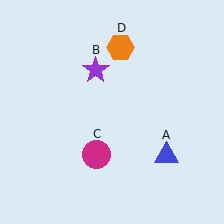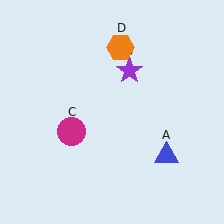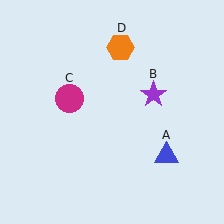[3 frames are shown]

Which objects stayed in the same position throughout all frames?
Blue triangle (object A) and orange hexagon (object D) remained stationary.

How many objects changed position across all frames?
2 objects changed position: purple star (object B), magenta circle (object C).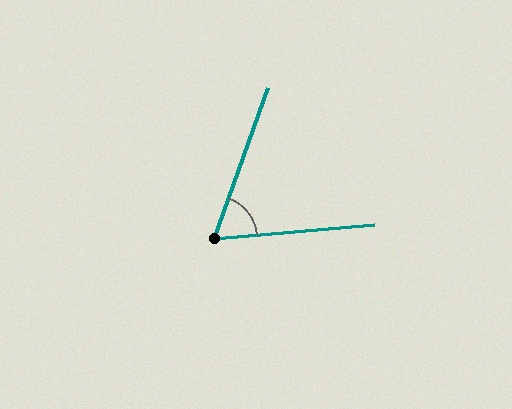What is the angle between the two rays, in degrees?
Approximately 66 degrees.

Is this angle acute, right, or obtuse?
It is acute.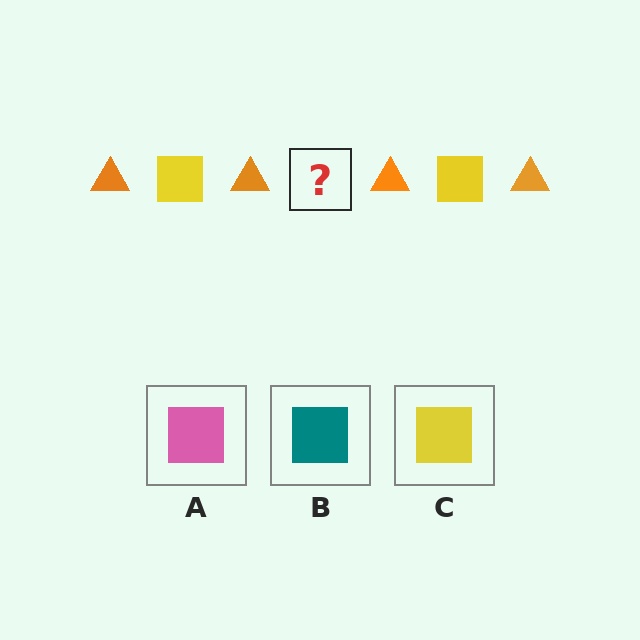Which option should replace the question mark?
Option C.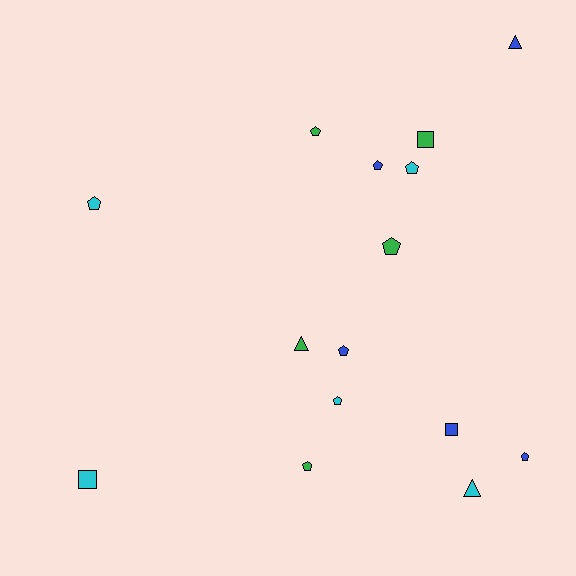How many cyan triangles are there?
There is 1 cyan triangle.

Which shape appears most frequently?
Pentagon, with 9 objects.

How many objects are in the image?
There are 15 objects.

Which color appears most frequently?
Blue, with 5 objects.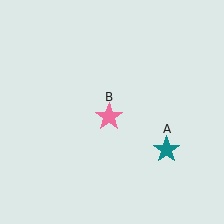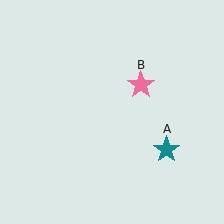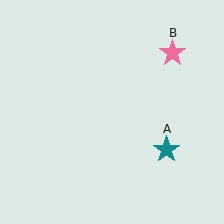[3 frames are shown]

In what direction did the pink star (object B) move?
The pink star (object B) moved up and to the right.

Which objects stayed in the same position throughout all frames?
Teal star (object A) remained stationary.